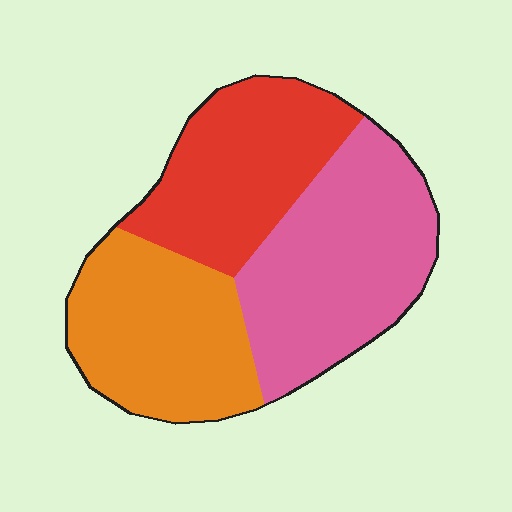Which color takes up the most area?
Pink, at roughly 40%.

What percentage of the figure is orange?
Orange covers 32% of the figure.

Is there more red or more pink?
Pink.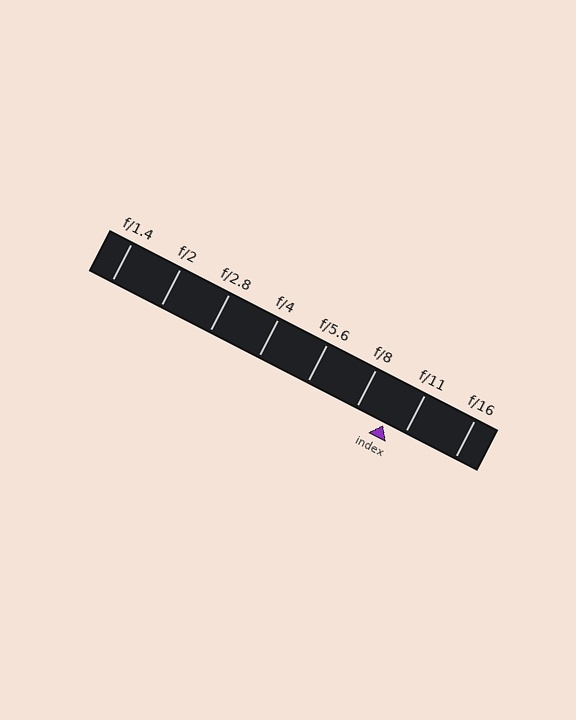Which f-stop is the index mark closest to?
The index mark is closest to f/11.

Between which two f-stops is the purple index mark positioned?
The index mark is between f/8 and f/11.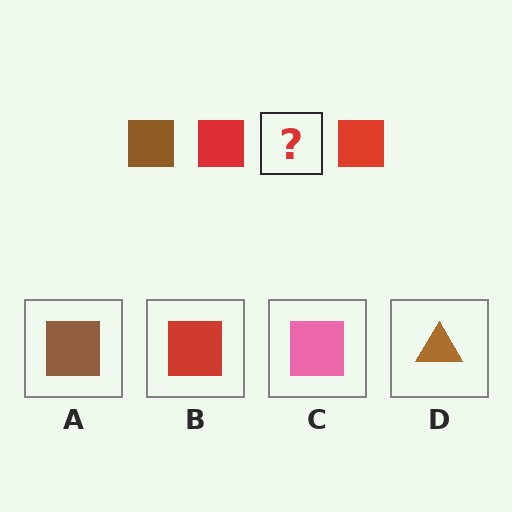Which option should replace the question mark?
Option A.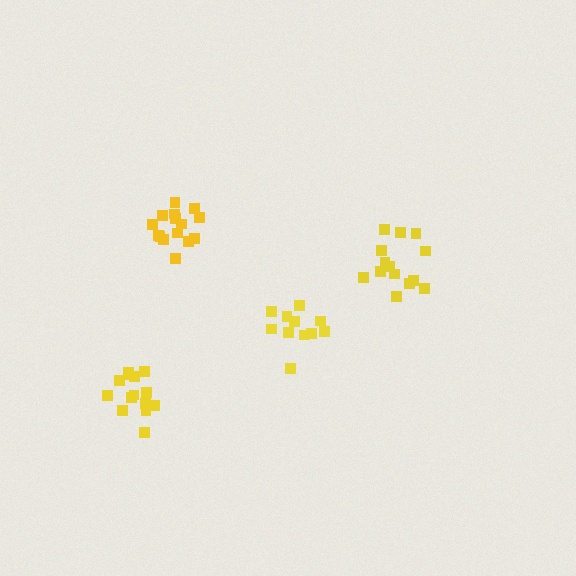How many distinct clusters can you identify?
There are 4 distinct clusters.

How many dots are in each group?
Group 1: 15 dots, Group 2: 14 dots, Group 3: 14 dots, Group 4: 11 dots (54 total).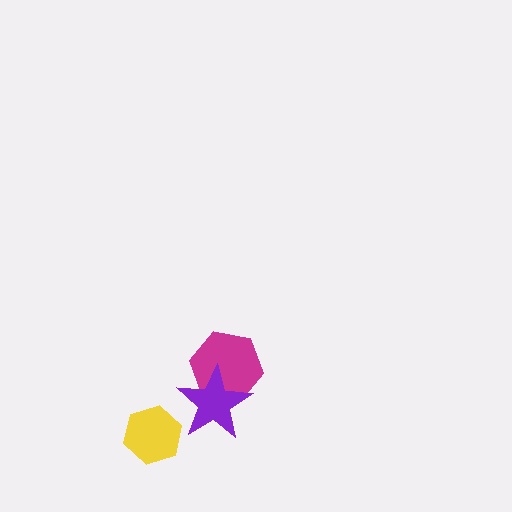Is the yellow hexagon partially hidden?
No, no other shape covers it.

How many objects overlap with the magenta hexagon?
1 object overlaps with the magenta hexagon.